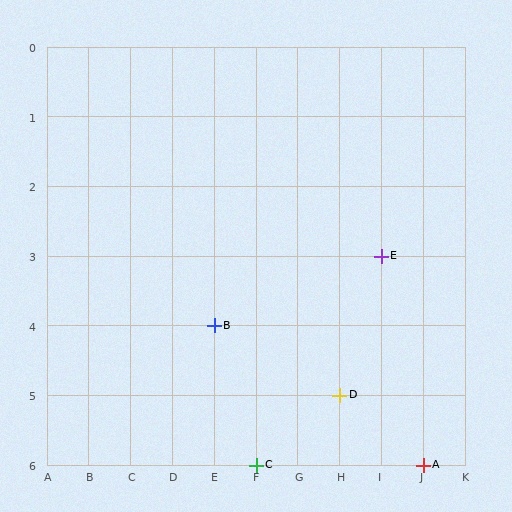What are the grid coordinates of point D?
Point D is at grid coordinates (H, 5).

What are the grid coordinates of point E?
Point E is at grid coordinates (I, 3).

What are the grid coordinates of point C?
Point C is at grid coordinates (F, 6).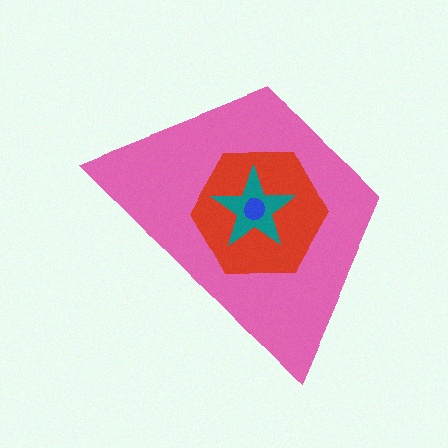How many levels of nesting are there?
4.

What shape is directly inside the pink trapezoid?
The red hexagon.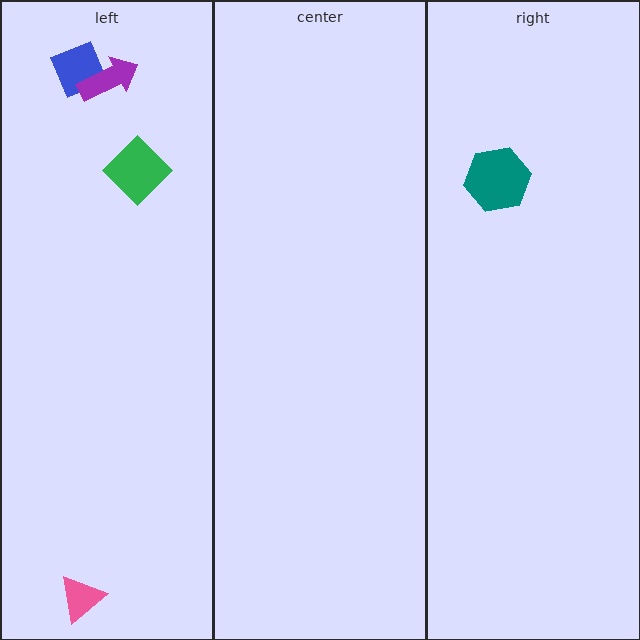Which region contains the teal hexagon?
The right region.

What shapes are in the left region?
The green diamond, the pink triangle, the blue square, the purple arrow.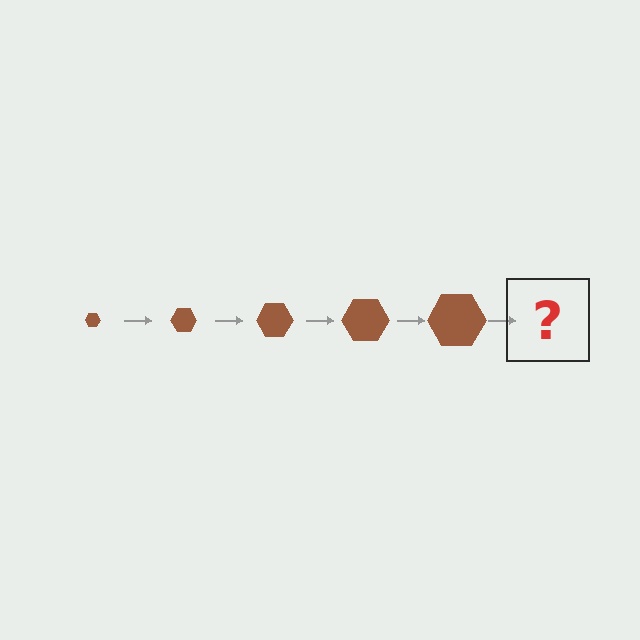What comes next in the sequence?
The next element should be a brown hexagon, larger than the previous one.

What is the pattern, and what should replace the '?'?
The pattern is that the hexagon gets progressively larger each step. The '?' should be a brown hexagon, larger than the previous one.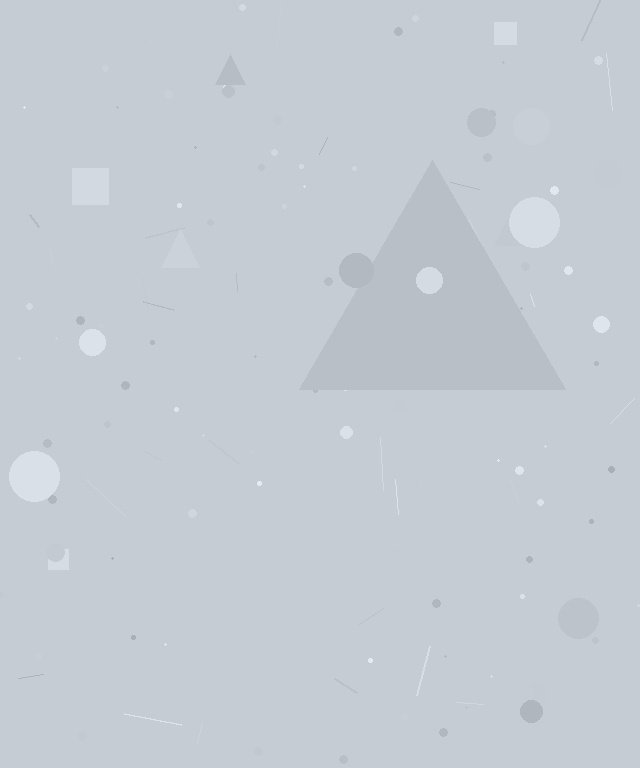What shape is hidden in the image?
A triangle is hidden in the image.